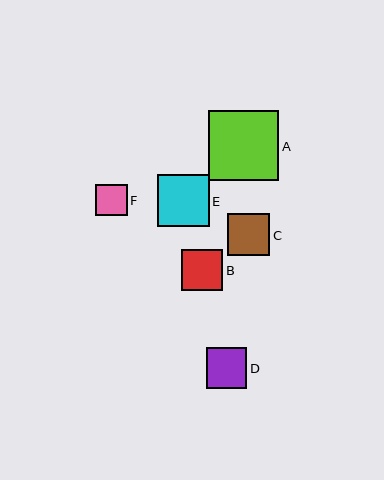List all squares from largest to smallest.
From largest to smallest: A, E, C, B, D, F.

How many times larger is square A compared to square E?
Square A is approximately 1.4 times the size of square E.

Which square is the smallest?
Square F is the smallest with a size of approximately 31 pixels.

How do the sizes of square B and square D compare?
Square B and square D are approximately the same size.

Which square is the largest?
Square A is the largest with a size of approximately 71 pixels.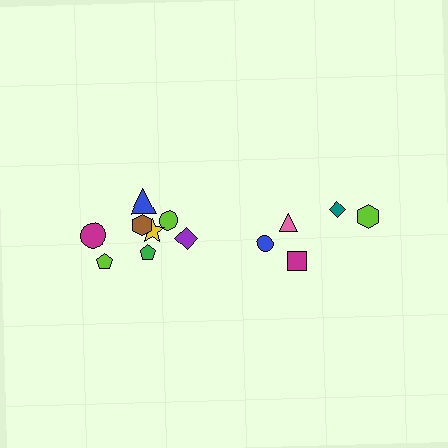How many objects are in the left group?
There are 8 objects.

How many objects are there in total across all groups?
There are 13 objects.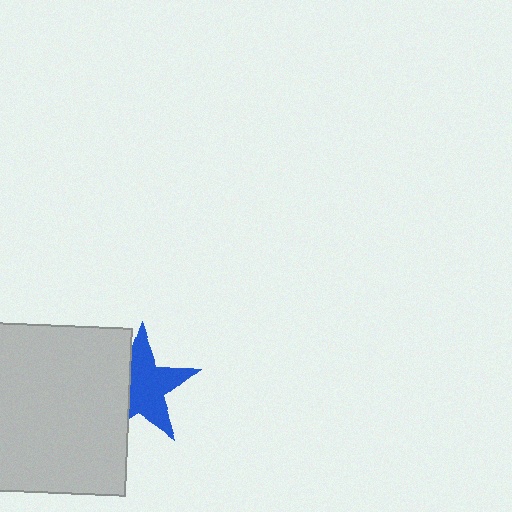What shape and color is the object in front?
The object in front is a light gray square.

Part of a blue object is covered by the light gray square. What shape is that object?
It is a star.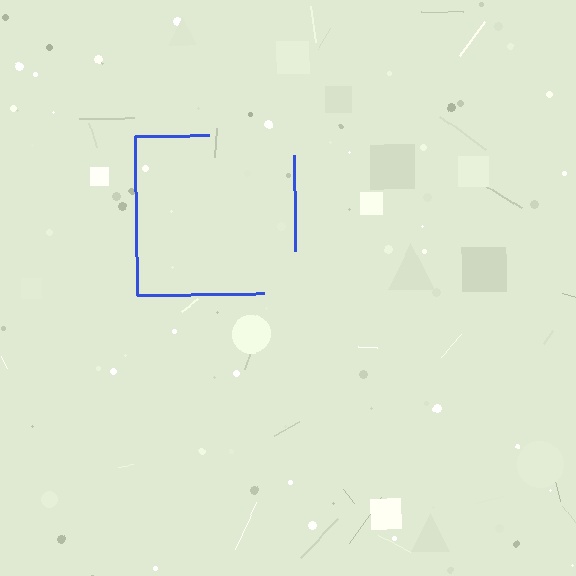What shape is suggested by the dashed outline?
The dashed outline suggests a square.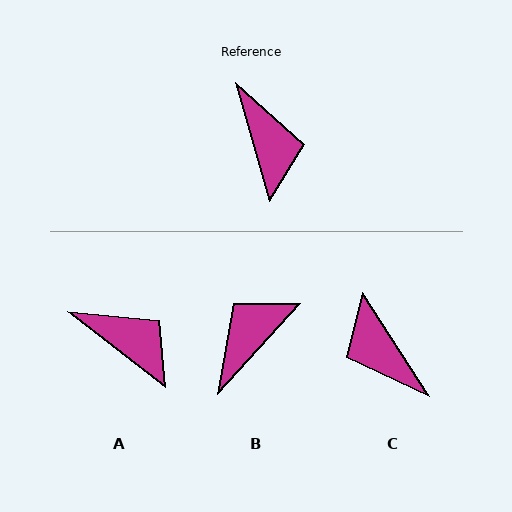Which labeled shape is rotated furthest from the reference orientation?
C, about 163 degrees away.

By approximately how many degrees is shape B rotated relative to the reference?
Approximately 122 degrees counter-clockwise.